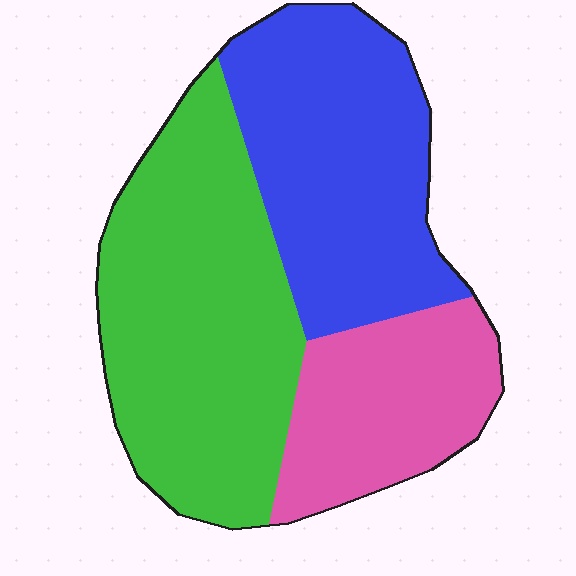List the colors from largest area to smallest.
From largest to smallest: green, blue, pink.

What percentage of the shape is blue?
Blue covers roughly 35% of the shape.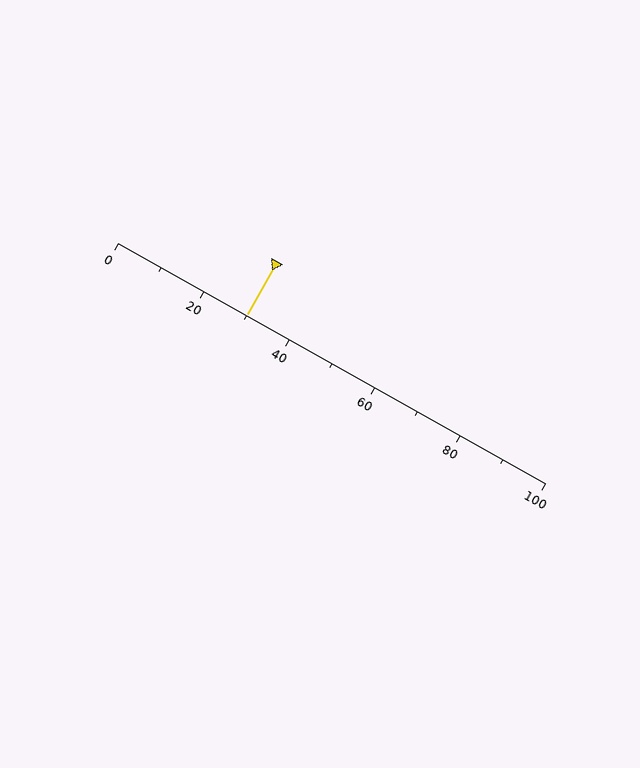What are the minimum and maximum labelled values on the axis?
The axis runs from 0 to 100.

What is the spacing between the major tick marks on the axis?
The major ticks are spaced 20 apart.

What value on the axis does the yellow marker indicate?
The marker indicates approximately 30.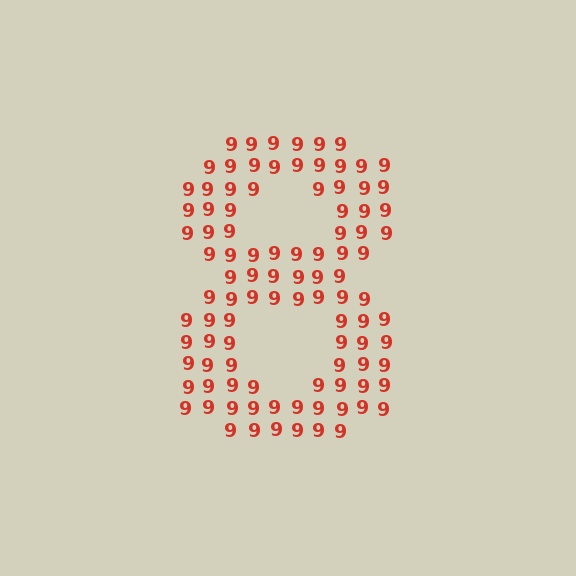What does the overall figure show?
The overall figure shows the digit 8.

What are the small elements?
The small elements are digit 9's.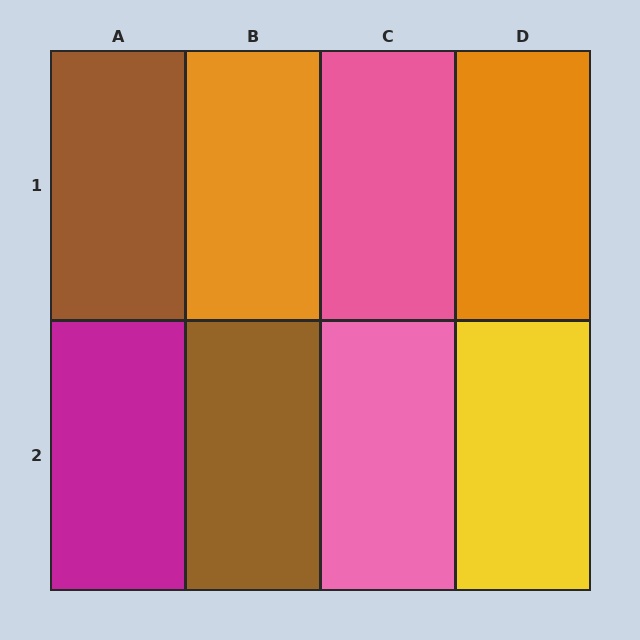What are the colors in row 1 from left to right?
Brown, orange, pink, orange.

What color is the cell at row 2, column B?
Brown.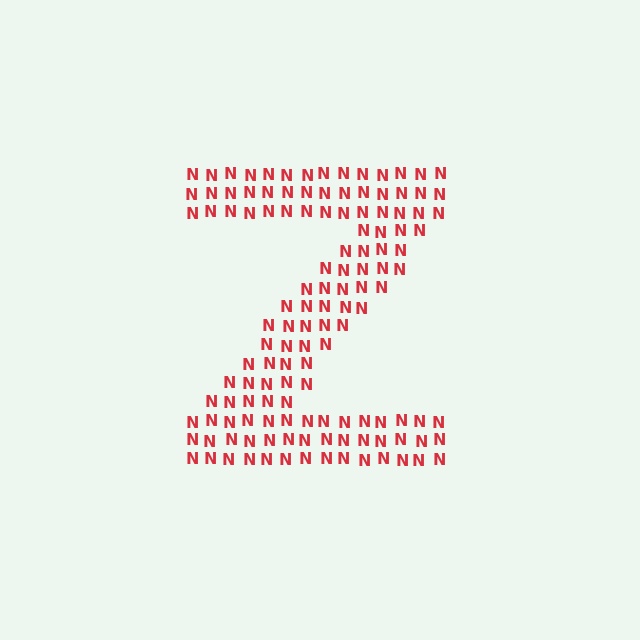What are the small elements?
The small elements are letter N's.